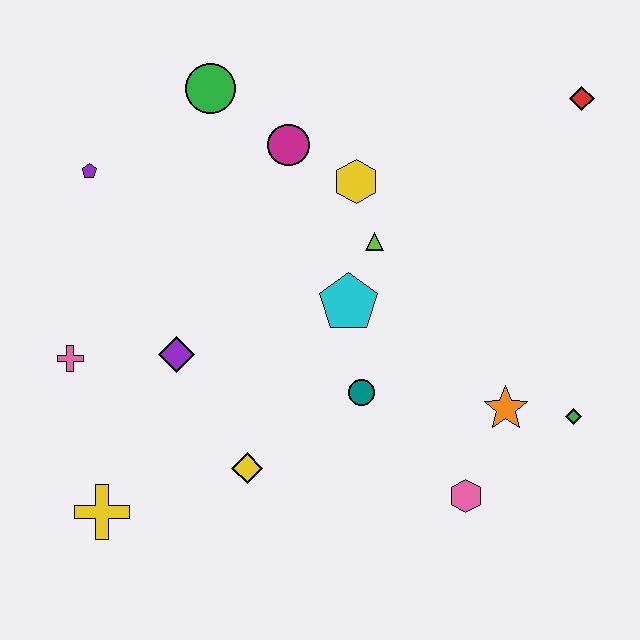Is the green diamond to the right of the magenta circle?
Yes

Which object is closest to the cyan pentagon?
The lime triangle is closest to the cyan pentagon.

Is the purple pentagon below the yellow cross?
No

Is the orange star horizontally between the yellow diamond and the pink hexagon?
No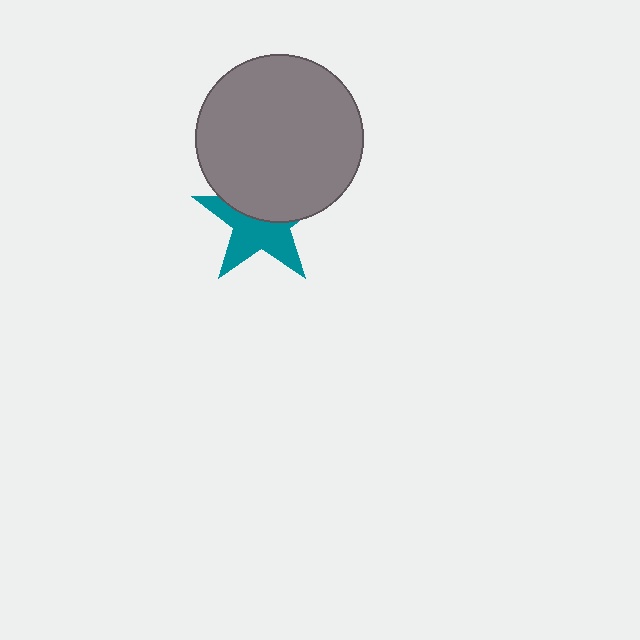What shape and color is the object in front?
The object in front is a gray circle.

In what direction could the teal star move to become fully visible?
The teal star could move down. That would shift it out from behind the gray circle entirely.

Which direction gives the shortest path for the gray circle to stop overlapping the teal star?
Moving up gives the shortest separation.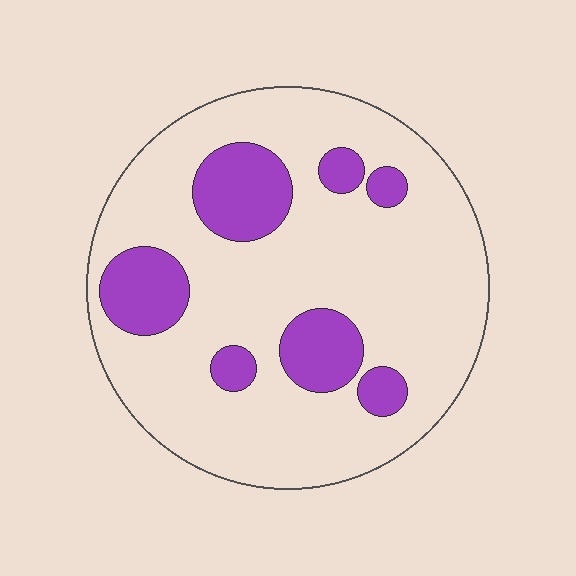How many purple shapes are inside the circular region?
7.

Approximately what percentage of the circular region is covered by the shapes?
Approximately 20%.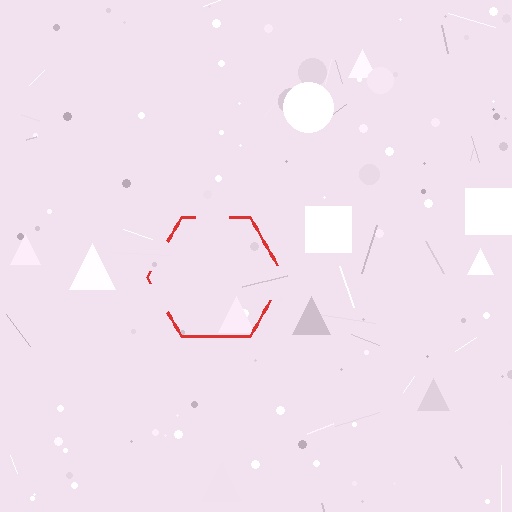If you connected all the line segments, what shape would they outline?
They would outline a hexagon.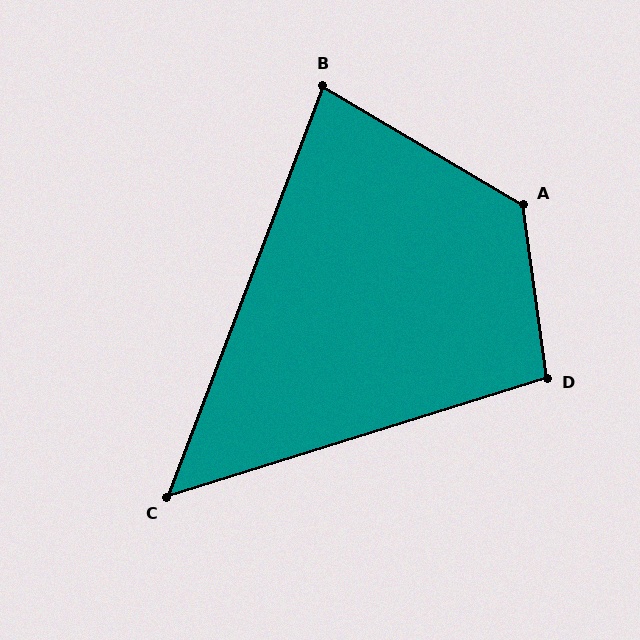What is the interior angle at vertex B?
Approximately 80 degrees (acute).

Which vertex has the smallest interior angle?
C, at approximately 52 degrees.